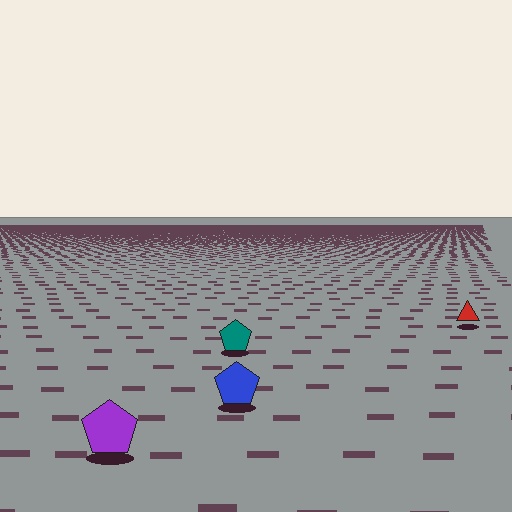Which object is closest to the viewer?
The purple pentagon is closest. The texture marks near it are larger and more spread out.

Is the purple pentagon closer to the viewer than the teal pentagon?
Yes. The purple pentagon is closer — you can tell from the texture gradient: the ground texture is coarser near it.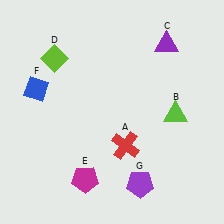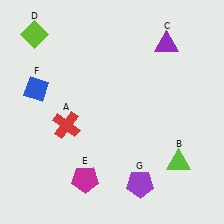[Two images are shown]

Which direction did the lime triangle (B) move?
The lime triangle (B) moved down.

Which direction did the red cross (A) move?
The red cross (A) moved left.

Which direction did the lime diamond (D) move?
The lime diamond (D) moved up.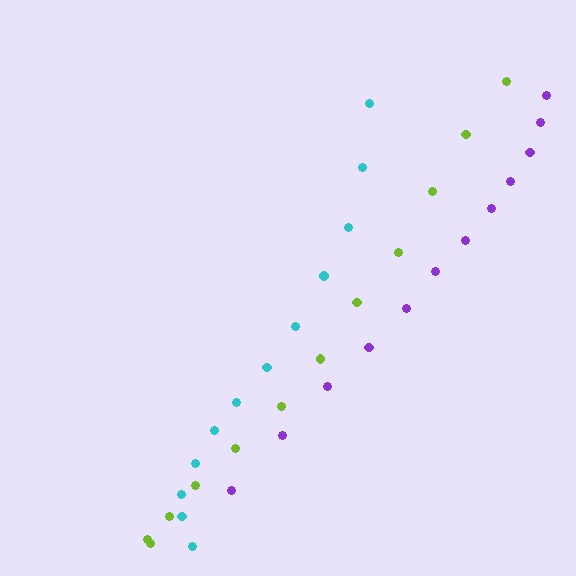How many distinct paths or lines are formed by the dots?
There are 3 distinct paths.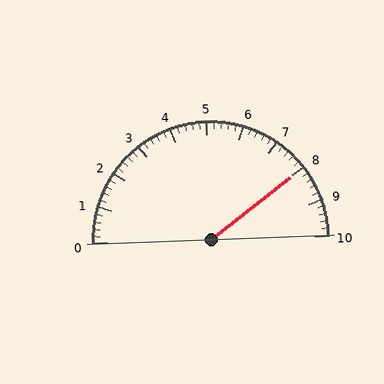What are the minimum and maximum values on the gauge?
The gauge ranges from 0 to 10.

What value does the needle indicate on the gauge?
The needle indicates approximately 8.0.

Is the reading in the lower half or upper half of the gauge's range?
The reading is in the upper half of the range (0 to 10).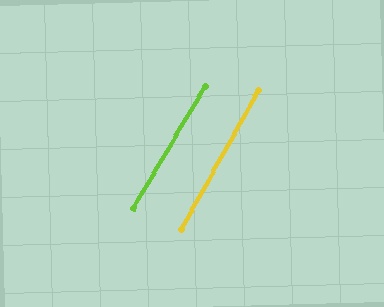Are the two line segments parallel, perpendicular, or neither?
Parallel — their directions differ by only 1.8°.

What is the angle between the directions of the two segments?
Approximately 2 degrees.